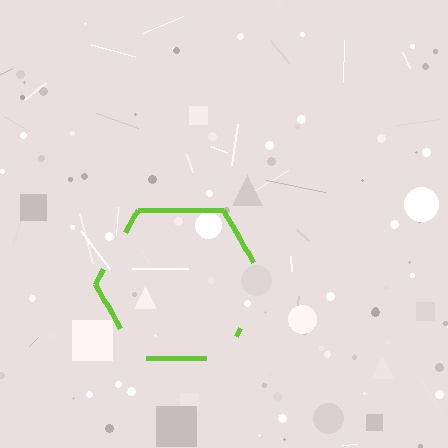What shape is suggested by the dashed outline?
The dashed outline suggests a hexagon.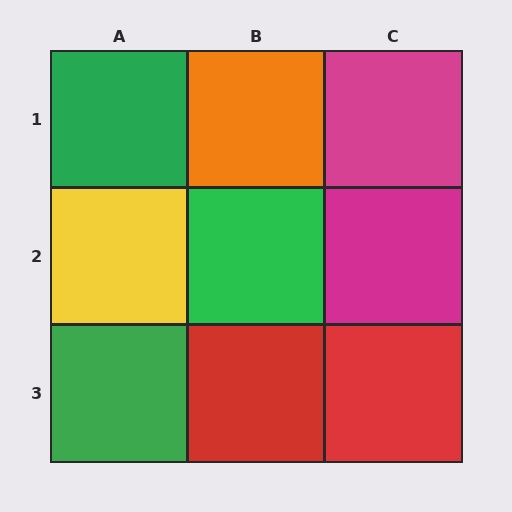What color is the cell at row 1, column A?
Green.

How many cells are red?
2 cells are red.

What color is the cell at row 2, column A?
Yellow.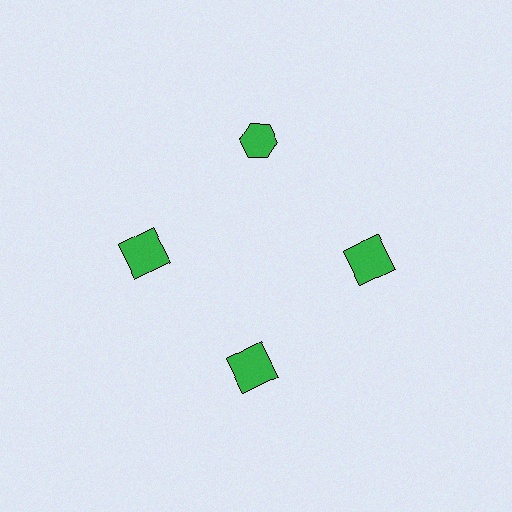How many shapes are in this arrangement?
There are 4 shapes arranged in a ring pattern.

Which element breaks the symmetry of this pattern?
The green hexagon at roughly the 12 o'clock position breaks the symmetry. All other shapes are green squares.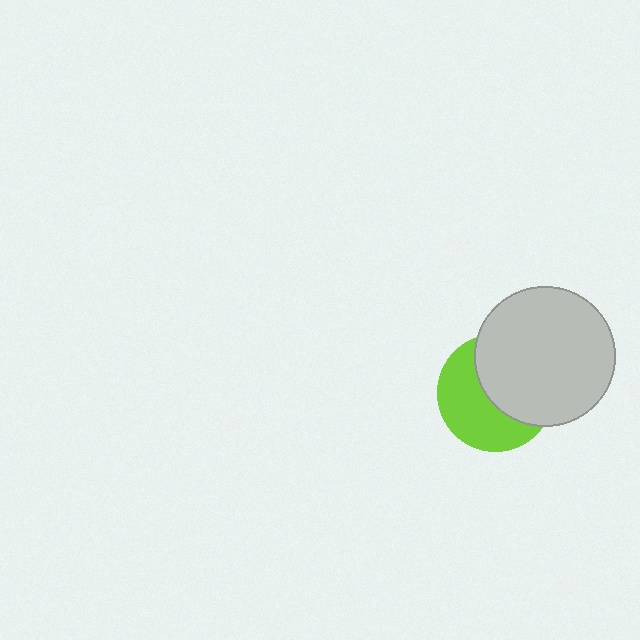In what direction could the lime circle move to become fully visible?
The lime circle could move toward the lower-left. That would shift it out from behind the light gray circle entirely.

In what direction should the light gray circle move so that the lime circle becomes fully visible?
The light gray circle should move toward the upper-right. That is the shortest direction to clear the overlap and leave the lime circle fully visible.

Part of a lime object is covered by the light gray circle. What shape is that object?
It is a circle.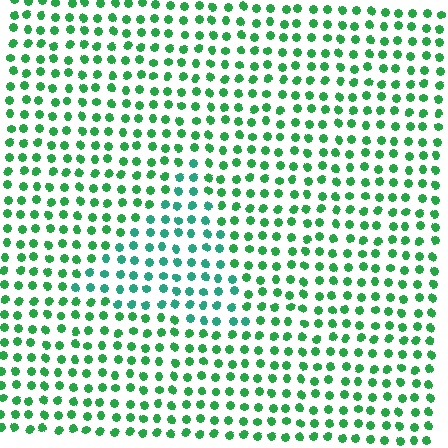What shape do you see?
I see a triangle.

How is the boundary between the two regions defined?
The boundary is defined purely by a slight shift in hue (about 28 degrees). Spacing, size, and orientation are identical on both sides.